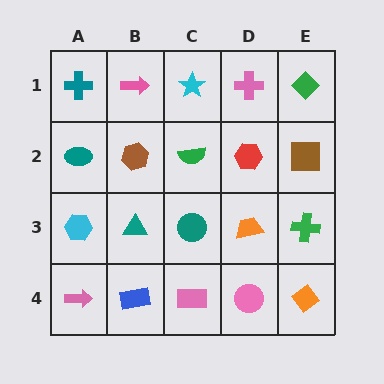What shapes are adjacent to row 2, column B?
A pink arrow (row 1, column B), a teal triangle (row 3, column B), a teal ellipse (row 2, column A), a green semicircle (row 2, column C).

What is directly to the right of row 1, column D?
A green diamond.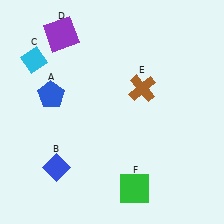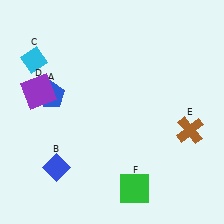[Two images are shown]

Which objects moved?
The objects that moved are: the purple square (D), the brown cross (E).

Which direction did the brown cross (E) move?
The brown cross (E) moved right.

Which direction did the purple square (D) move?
The purple square (D) moved down.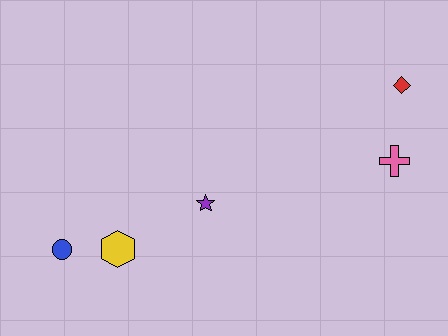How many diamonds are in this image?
There is 1 diamond.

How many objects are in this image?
There are 5 objects.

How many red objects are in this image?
There is 1 red object.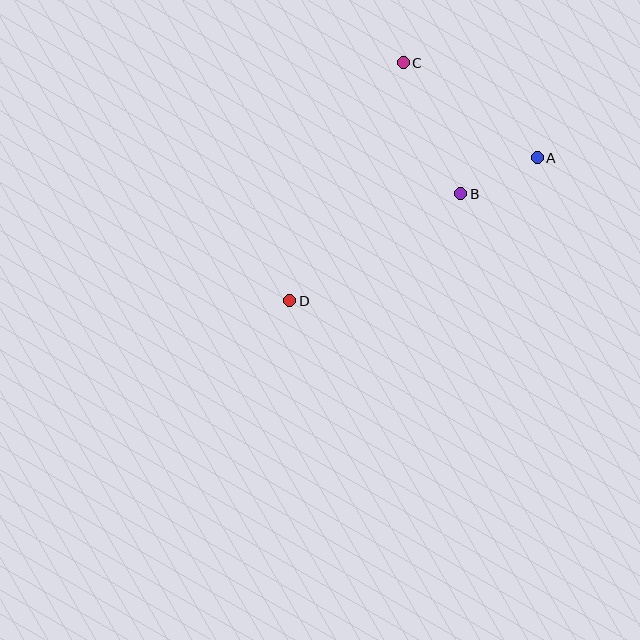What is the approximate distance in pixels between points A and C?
The distance between A and C is approximately 164 pixels.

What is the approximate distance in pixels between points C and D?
The distance between C and D is approximately 264 pixels.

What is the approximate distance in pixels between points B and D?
The distance between B and D is approximately 202 pixels.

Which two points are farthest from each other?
Points A and D are farthest from each other.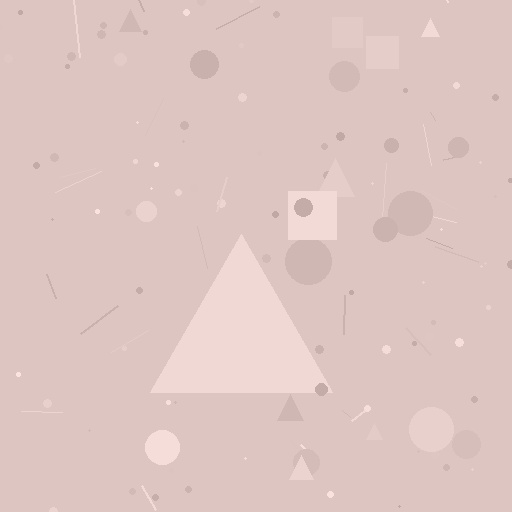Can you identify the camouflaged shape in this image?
The camouflaged shape is a triangle.